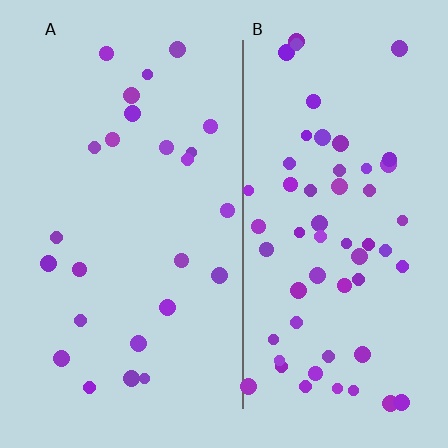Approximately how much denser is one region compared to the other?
Approximately 2.4× — region B over region A.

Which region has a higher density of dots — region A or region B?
B (the right).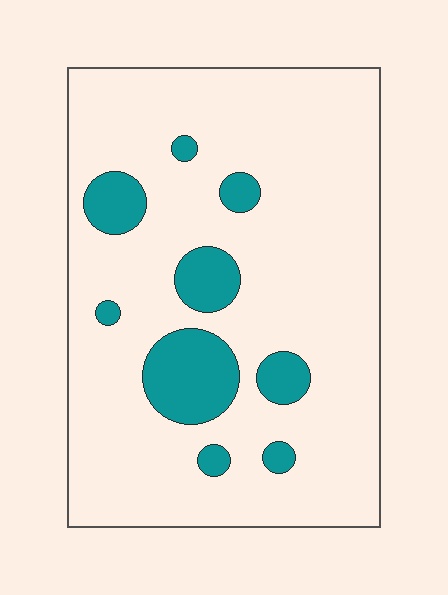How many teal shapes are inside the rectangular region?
9.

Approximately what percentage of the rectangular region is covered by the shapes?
Approximately 15%.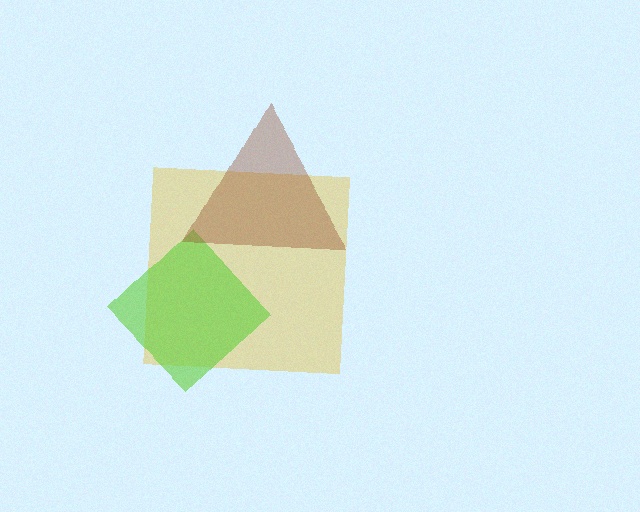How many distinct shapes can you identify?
There are 3 distinct shapes: a yellow square, a lime diamond, a brown triangle.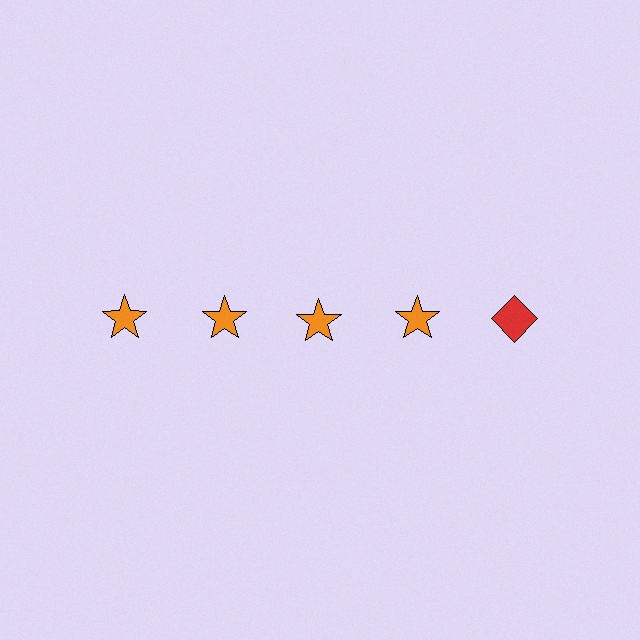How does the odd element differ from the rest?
It differs in both color (red instead of orange) and shape (diamond instead of star).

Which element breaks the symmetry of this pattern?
The red diamond in the top row, rightmost column breaks the symmetry. All other shapes are orange stars.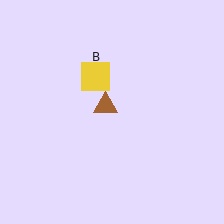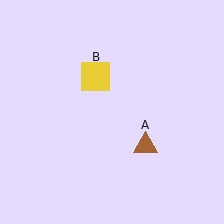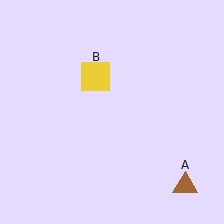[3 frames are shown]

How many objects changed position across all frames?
1 object changed position: brown triangle (object A).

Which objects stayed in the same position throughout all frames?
Yellow square (object B) remained stationary.